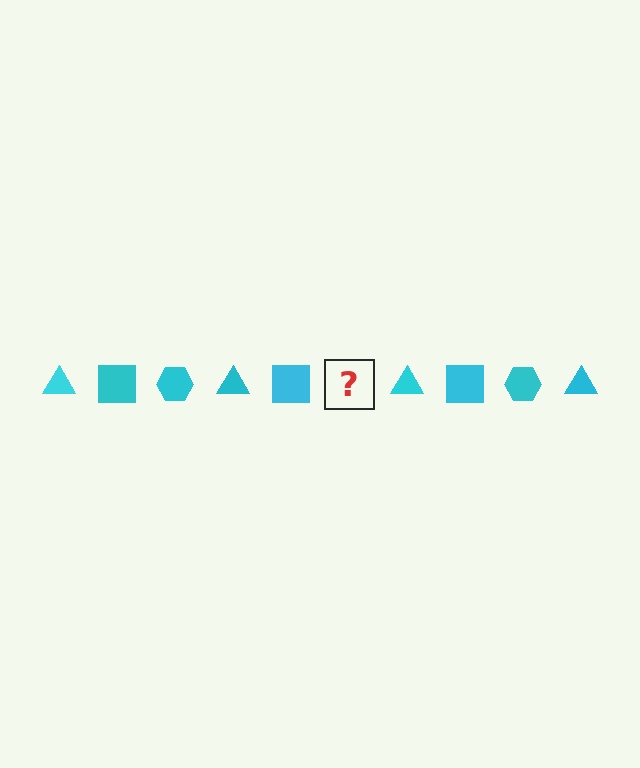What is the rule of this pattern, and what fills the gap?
The rule is that the pattern cycles through triangle, square, hexagon shapes in cyan. The gap should be filled with a cyan hexagon.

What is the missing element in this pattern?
The missing element is a cyan hexagon.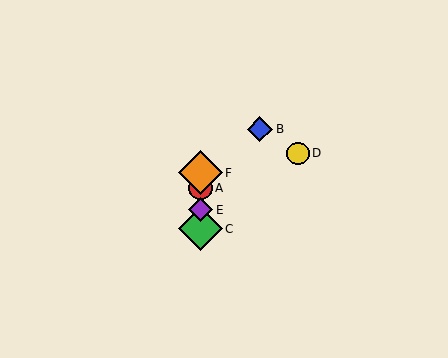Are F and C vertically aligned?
Yes, both are at x≈201.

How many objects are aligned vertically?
4 objects (A, C, E, F) are aligned vertically.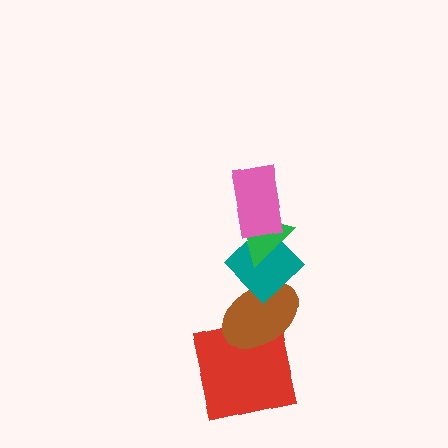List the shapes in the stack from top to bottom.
From top to bottom: the pink rectangle, the green triangle, the teal diamond, the brown ellipse, the red square.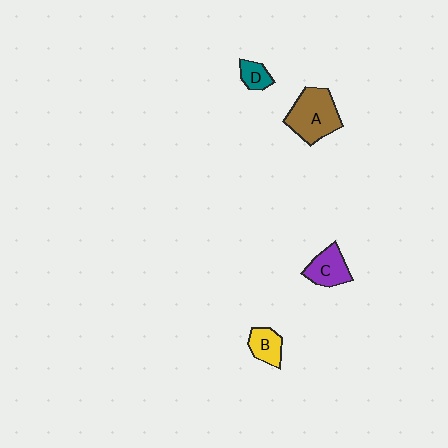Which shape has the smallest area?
Shape D (teal).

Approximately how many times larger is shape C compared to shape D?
Approximately 1.8 times.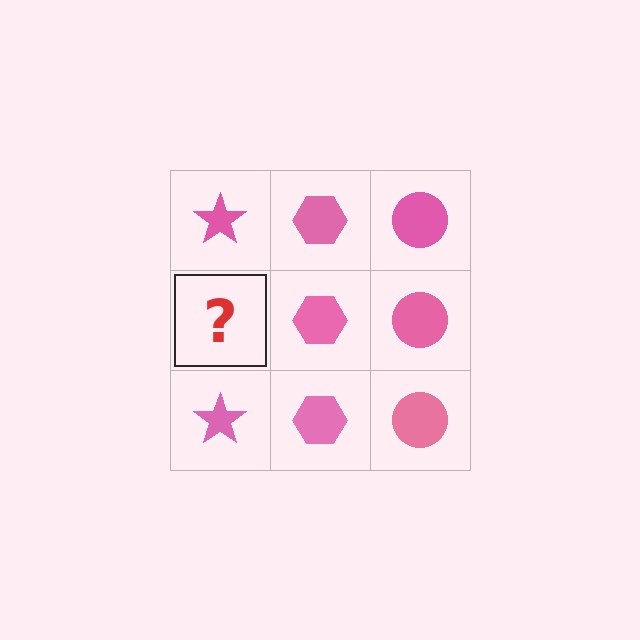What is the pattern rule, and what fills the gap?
The rule is that each column has a consistent shape. The gap should be filled with a pink star.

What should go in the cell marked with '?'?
The missing cell should contain a pink star.